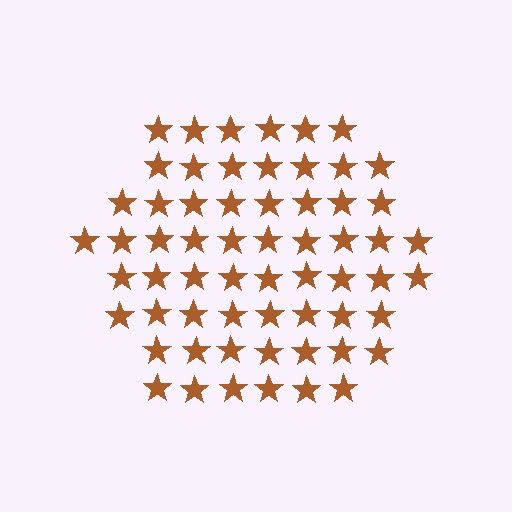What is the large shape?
The large shape is a hexagon.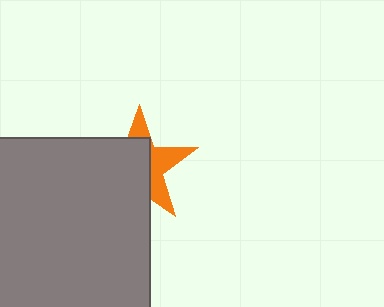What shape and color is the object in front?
The object in front is a gray square.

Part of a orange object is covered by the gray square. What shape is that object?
It is a star.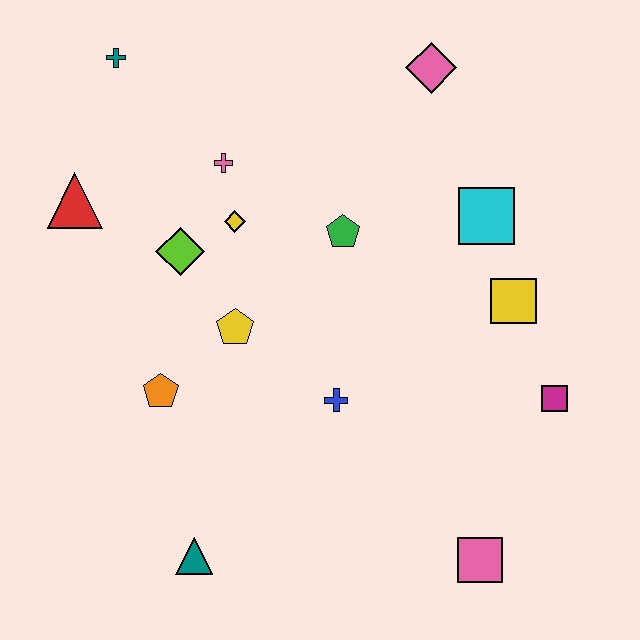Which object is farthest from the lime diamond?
The pink square is farthest from the lime diamond.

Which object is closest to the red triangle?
The lime diamond is closest to the red triangle.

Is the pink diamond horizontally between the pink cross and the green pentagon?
No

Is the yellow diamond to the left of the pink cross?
No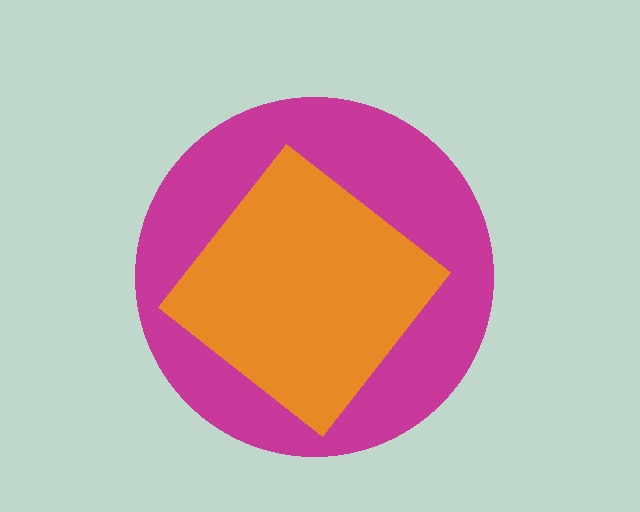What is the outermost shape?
The magenta circle.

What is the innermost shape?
The orange diamond.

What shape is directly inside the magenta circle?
The orange diamond.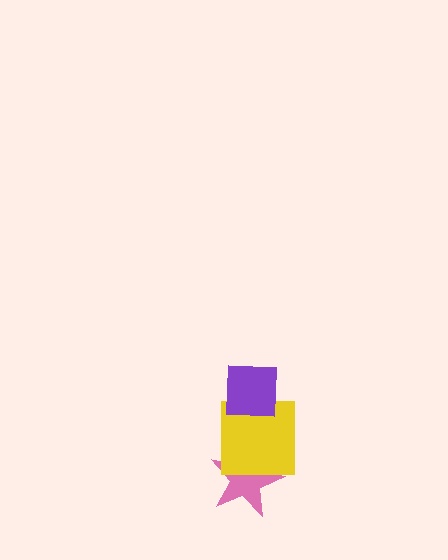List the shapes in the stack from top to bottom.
From top to bottom: the purple square, the yellow square, the pink star.